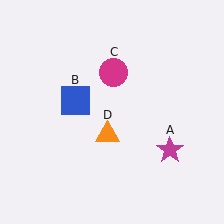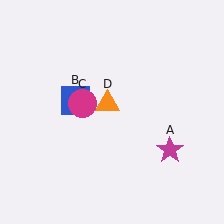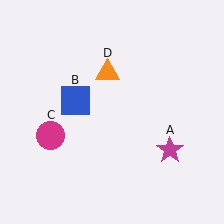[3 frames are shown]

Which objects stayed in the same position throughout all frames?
Magenta star (object A) and blue square (object B) remained stationary.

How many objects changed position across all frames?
2 objects changed position: magenta circle (object C), orange triangle (object D).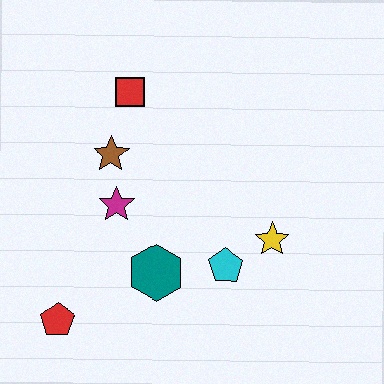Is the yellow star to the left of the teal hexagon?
No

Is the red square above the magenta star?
Yes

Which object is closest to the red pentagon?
The teal hexagon is closest to the red pentagon.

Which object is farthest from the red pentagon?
The red square is farthest from the red pentagon.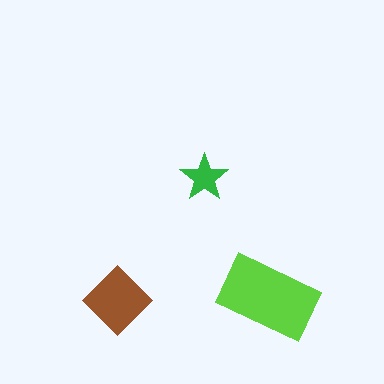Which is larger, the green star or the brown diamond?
The brown diamond.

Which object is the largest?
The lime rectangle.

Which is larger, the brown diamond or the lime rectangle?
The lime rectangle.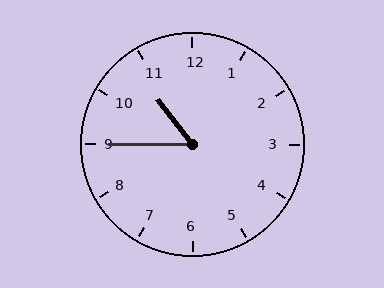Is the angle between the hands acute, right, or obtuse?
It is acute.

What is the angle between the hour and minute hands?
Approximately 52 degrees.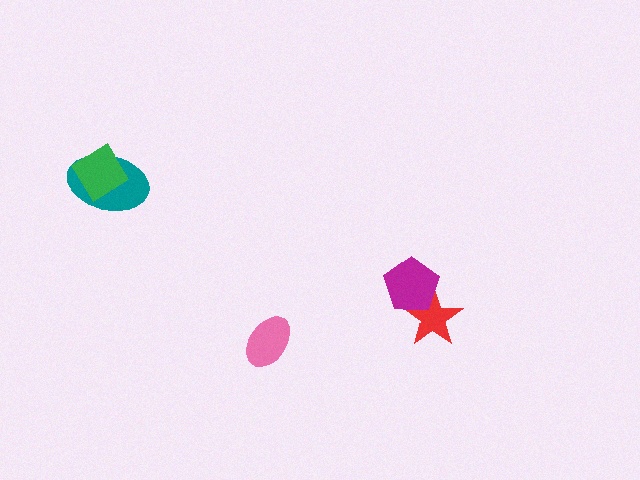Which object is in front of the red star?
The magenta pentagon is in front of the red star.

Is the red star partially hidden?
Yes, it is partially covered by another shape.